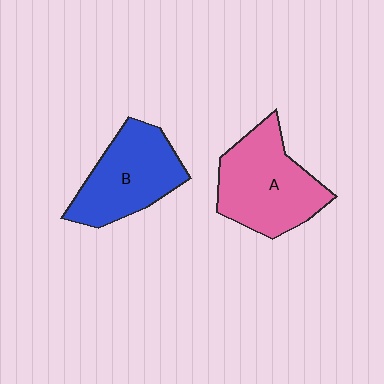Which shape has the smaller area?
Shape B (blue).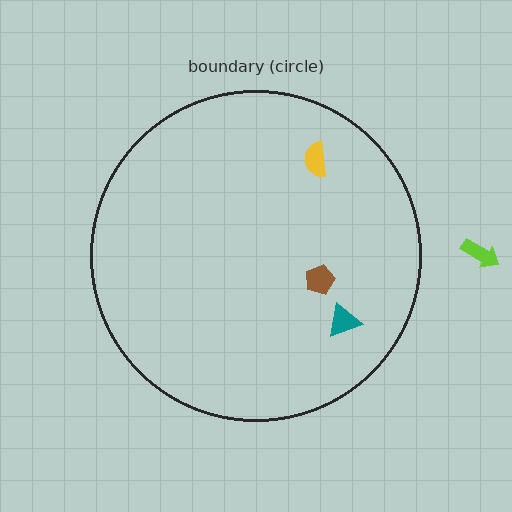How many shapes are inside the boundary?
3 inside, 1 outside.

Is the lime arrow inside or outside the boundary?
Outside.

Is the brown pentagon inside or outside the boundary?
Inside.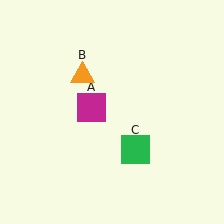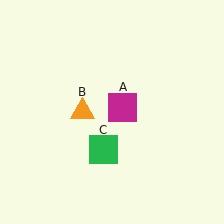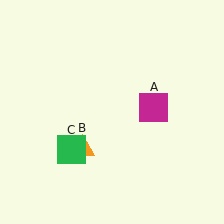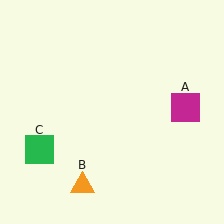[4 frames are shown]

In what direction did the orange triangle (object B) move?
The orange triangle (object B) moved down.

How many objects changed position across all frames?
3 objects changed position: magenta square (object A), orange triangle (object B), green square (object C).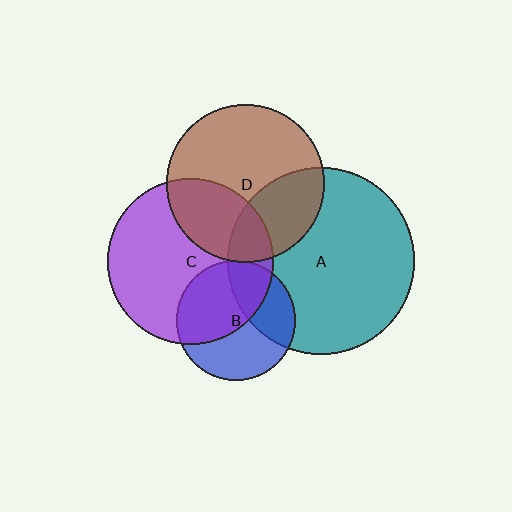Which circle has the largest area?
Circle A (teal).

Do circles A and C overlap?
Yes.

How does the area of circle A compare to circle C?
Approximately 1.3 times.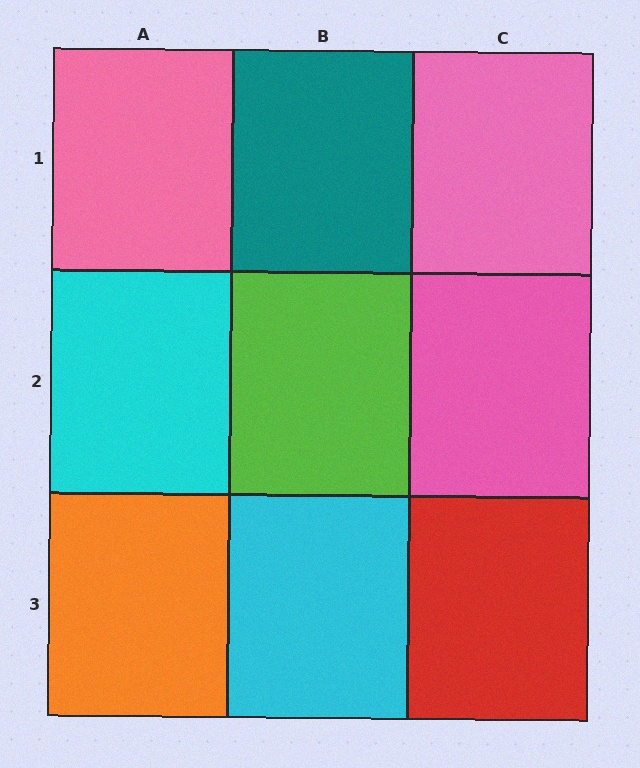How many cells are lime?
1 cell is lime.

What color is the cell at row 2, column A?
Cyan.